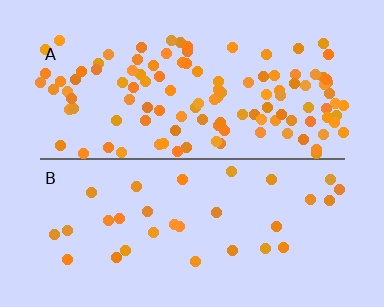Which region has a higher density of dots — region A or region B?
A (the top).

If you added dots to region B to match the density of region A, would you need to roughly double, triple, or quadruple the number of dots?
Approximately quadruple.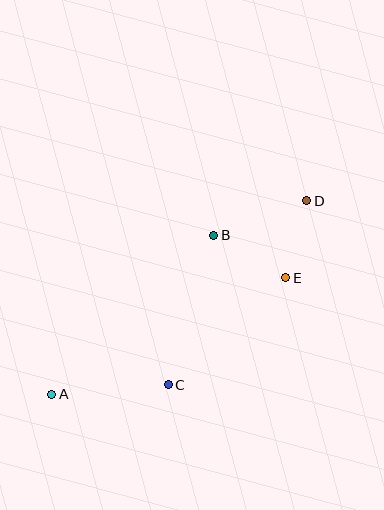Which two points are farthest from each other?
Points A and D are farthest from each other.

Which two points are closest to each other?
Points D and E are closest to each other.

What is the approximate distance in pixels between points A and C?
The distance between A and C is approximately 117 pixels.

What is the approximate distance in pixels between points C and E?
The distance between C and E is approximately 159 pixels.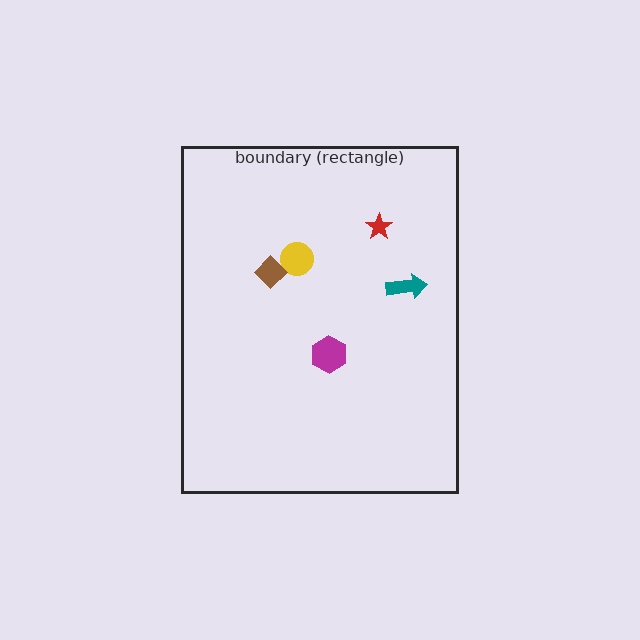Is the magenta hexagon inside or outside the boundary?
Inside.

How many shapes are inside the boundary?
5 inside, 0 outside.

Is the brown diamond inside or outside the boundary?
Inside.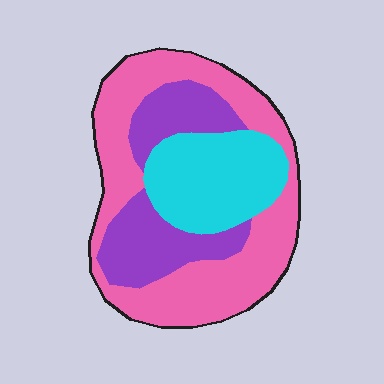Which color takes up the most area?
Pink, at roughly 50%.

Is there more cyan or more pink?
Pink.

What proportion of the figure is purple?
Purple takes up about one quarter (1/4) of the figure.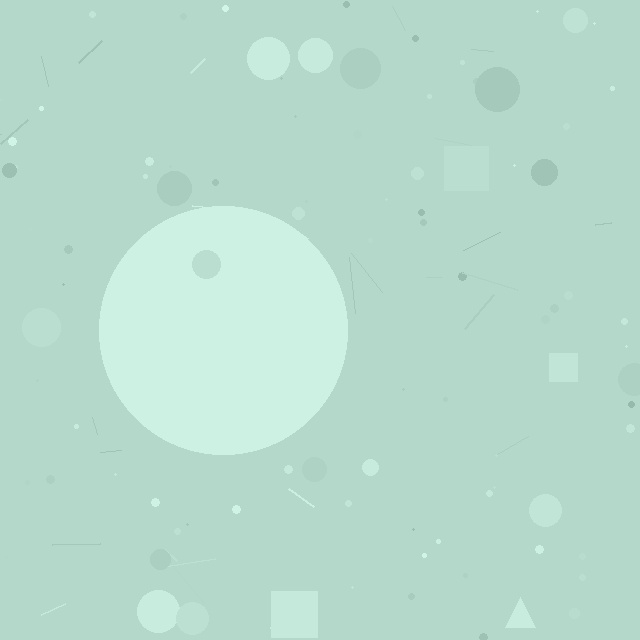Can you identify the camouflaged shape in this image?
The camouflaged shape is a circle.